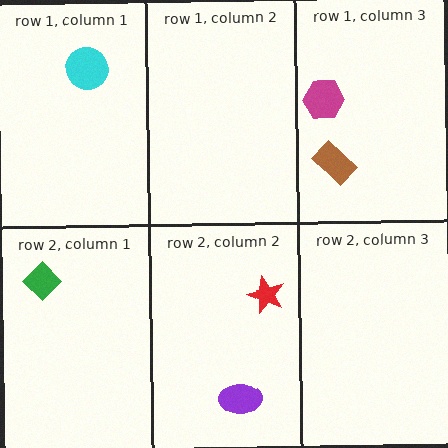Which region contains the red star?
The row 2, column 2 region.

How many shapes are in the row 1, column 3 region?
2.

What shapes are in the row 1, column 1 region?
The cyan circle.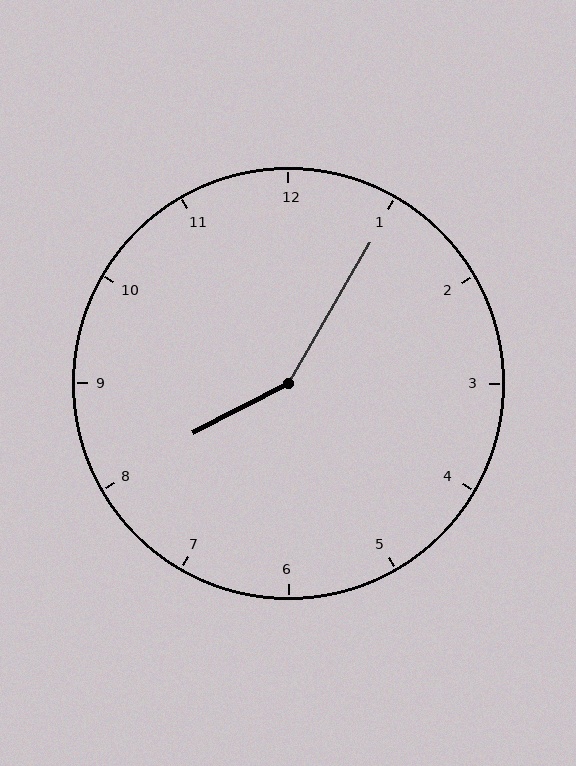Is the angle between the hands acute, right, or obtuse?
It is obtuse.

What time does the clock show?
8:05.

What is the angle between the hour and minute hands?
Approximately 148 degrees.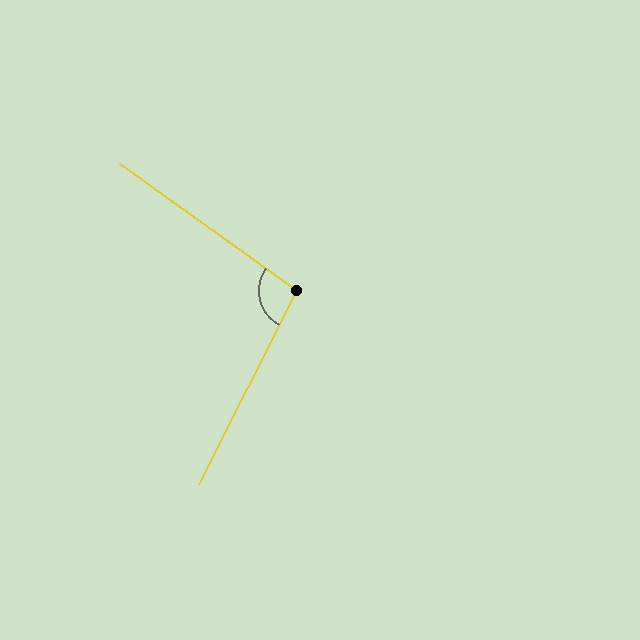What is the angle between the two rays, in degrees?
Approximately 99 degrees.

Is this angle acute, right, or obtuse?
It is obtuse.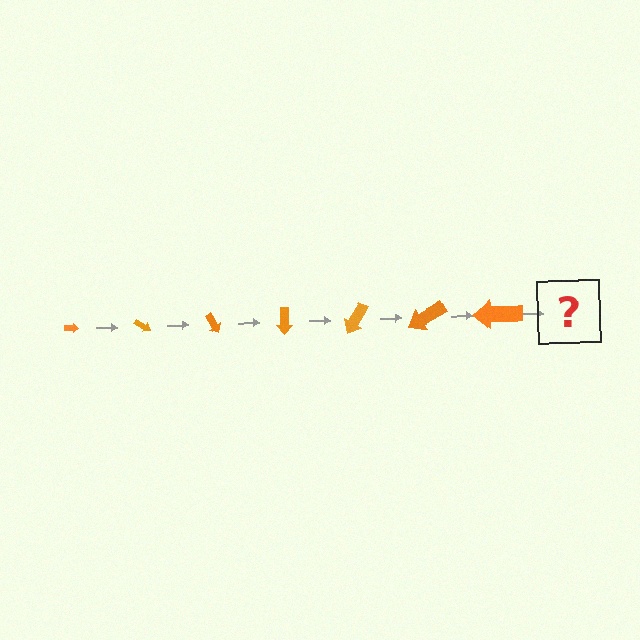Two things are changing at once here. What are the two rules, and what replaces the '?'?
The two rules are that the arrow grows larger each step and it rotates 30 degrees each step. The '?' should be an arrow, larger than the previous one and rotated 210 degrees from the start.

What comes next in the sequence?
The next element should be an arrow, larger than the previous one and rotated 210 degrees from the start.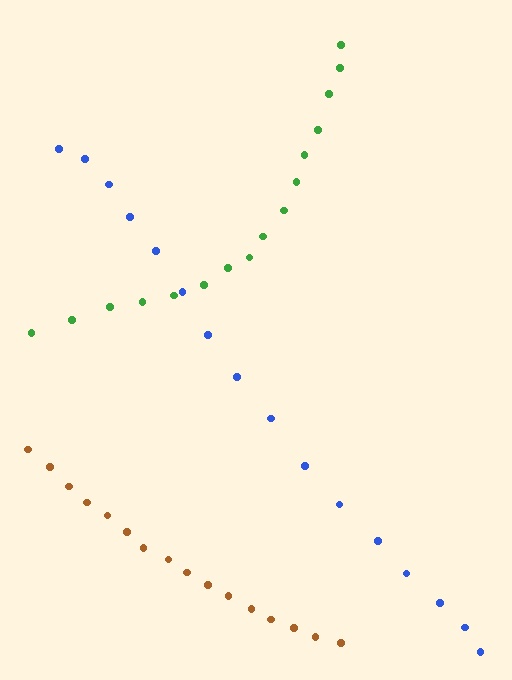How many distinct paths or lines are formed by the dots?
There are 3 distinct paths.